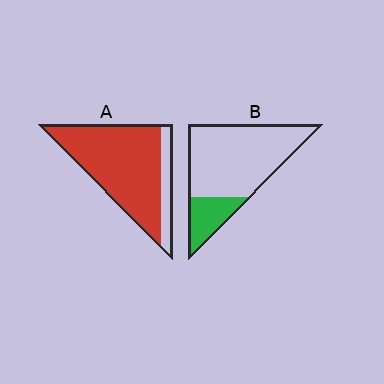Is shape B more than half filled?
No.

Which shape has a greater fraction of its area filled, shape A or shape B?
Shape A.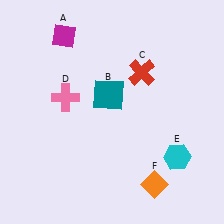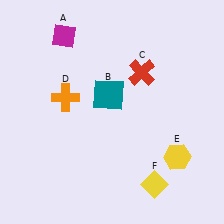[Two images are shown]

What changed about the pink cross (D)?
In Image 1, D is pink. In Image 2, it changed to orange.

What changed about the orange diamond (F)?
In Image 1, F is orange. In Image 2, it changed to yellow.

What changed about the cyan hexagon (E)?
In Image 1, E is cyan. In Image 2, it changed to yellow.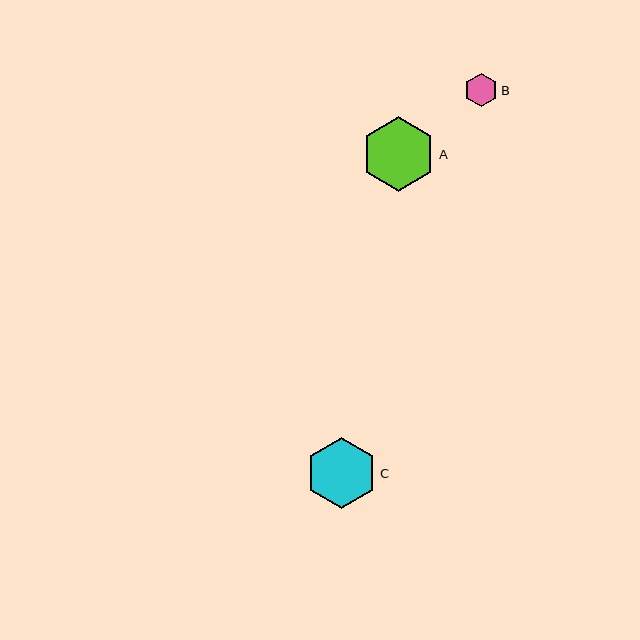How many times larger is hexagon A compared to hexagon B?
Hexagon A is approximately 2.2 times the size of hexagon B.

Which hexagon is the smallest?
Hexagon B is the smallest with a size of approximately 34 pixels.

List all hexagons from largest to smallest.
From largest to smallest: A, C, B.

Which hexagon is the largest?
Hexagon A is the largest with a size of approximately 75 pixels.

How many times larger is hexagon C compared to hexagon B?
Hexagon C is approximately 2.1 times the size of hexagon B.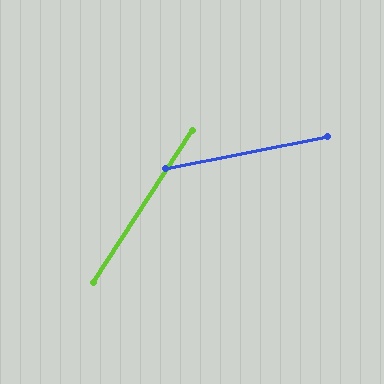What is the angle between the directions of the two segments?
Approximately 45 degrees.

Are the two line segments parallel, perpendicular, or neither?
Neither parallel nor perpendicular — they differ by about 45°.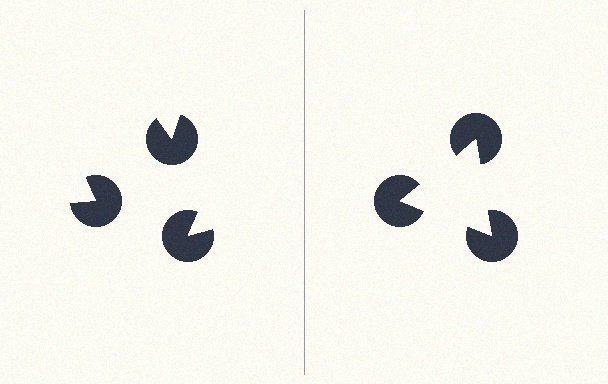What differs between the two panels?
The pac-man discs are positioned identically on both sides; only the wedge orientations differ. On the right they align to a triangle; on the left they are misaligned.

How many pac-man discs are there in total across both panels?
6 — 3 on each side.